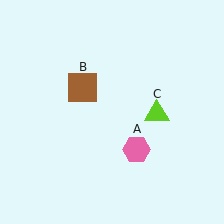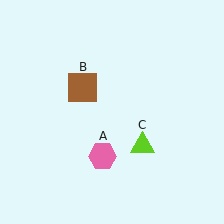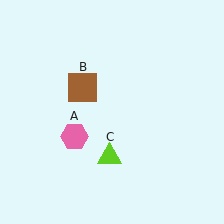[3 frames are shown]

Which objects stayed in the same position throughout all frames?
Brown square (object B) remained stationary.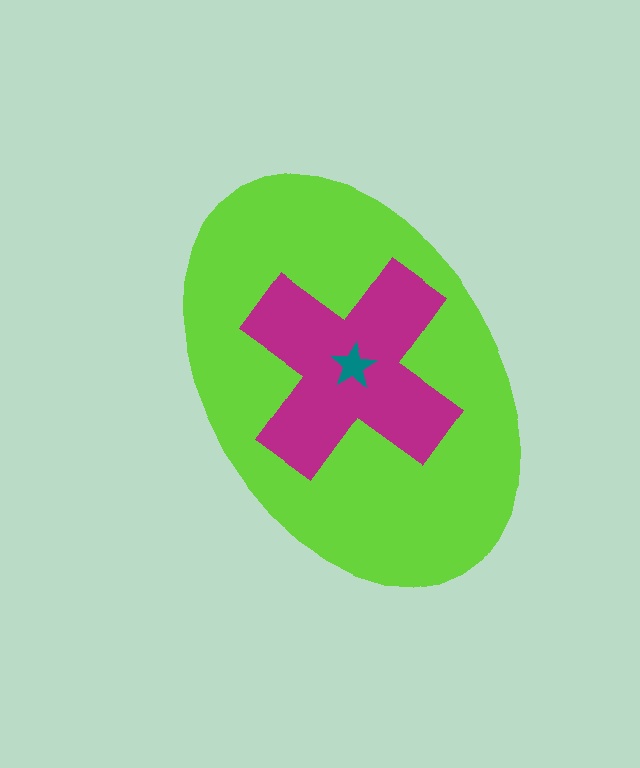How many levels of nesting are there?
3.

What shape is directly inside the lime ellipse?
The magenta cross.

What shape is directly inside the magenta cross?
The teal star.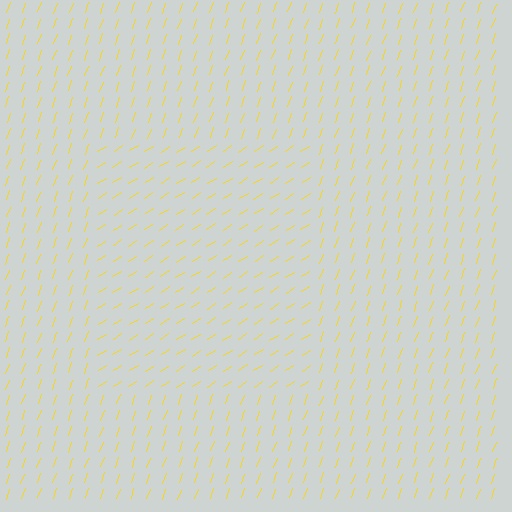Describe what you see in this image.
The image is filled with small yellow line segments. A rectangle region in the image has lines oriented differently from the surrounding lines, creating a visible texture boundary.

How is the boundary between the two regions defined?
The boundary is defined purely by a change in line orientation (approximately 38 degrees difference). All lines are the same color and thickness.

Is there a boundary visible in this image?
Yes, there is a texture boundary formed by a change in line orientation.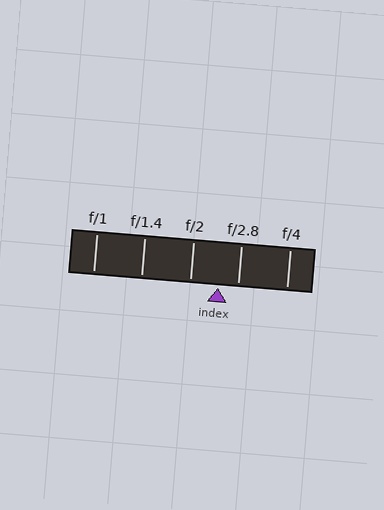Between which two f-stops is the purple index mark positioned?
The index mark is between f/2 and f/2.8.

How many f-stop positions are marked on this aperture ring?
There are 5 f-stop positions marked.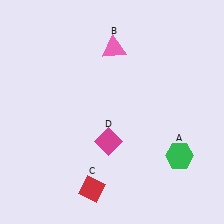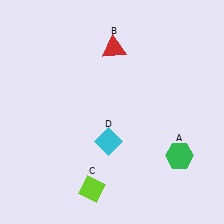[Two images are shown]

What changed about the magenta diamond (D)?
In Image 1, D is magenta. In Image 2, it changed to cyan.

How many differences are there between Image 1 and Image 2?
There are 3 differences between the two images.